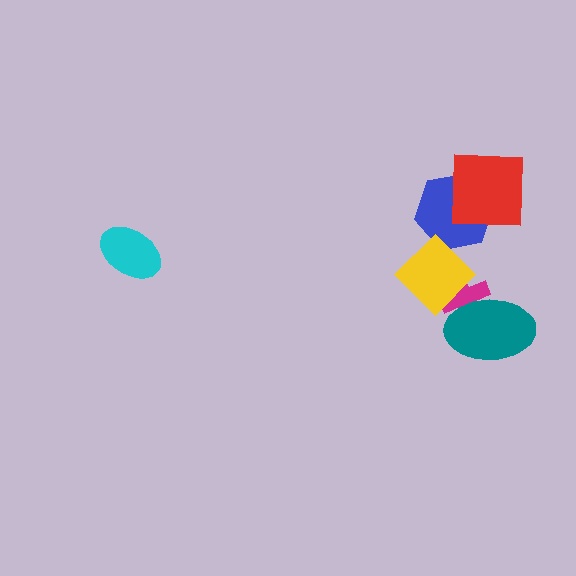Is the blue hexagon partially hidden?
Yes, it is partially covered by another shape.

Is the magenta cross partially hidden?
Yes, it is partially covered by another shape.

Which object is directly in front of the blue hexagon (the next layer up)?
The red square is directly in front of the blue hexagon.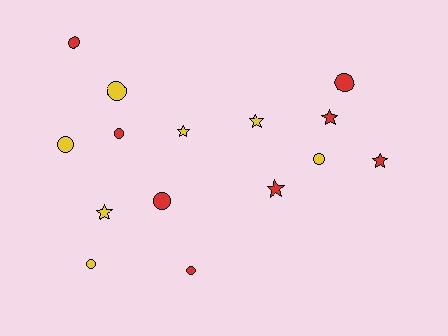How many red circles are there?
There are 5 red circles.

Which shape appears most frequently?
Circle, with 9 objects.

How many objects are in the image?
There are 15 objects.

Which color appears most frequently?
Red, with 8 objects.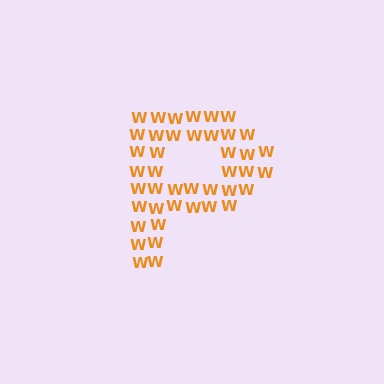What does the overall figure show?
The overall figure shows the letter P.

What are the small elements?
The small elements are letter W's.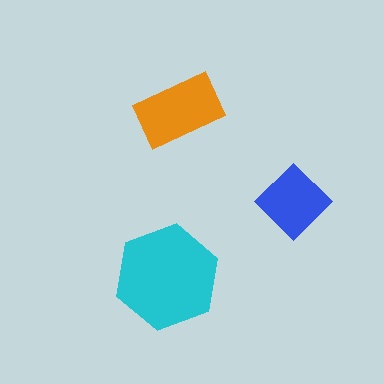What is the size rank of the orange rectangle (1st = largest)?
2nd.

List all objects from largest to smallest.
The cyan hexagon, the orange rectangle, the blue diamond.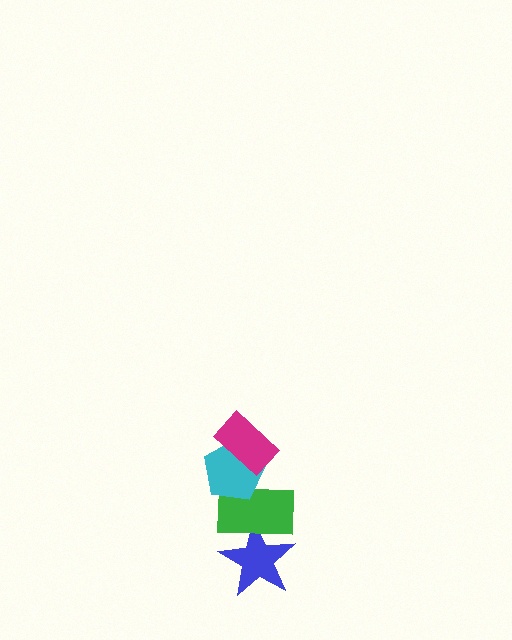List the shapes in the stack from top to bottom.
From top to bottom: the magenta rectangle, the cyan pentagon, the green rectangle, the blue star.